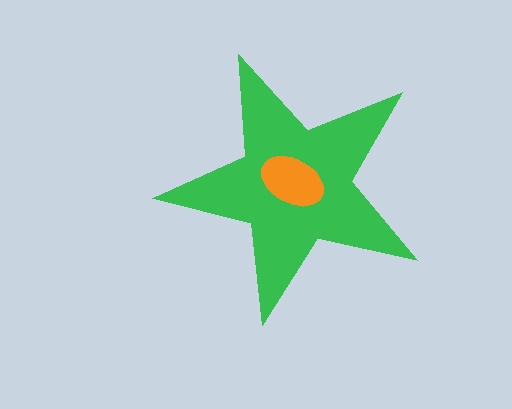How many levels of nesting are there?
2.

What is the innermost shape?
The orange ellipse.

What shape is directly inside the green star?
The orange ellipse.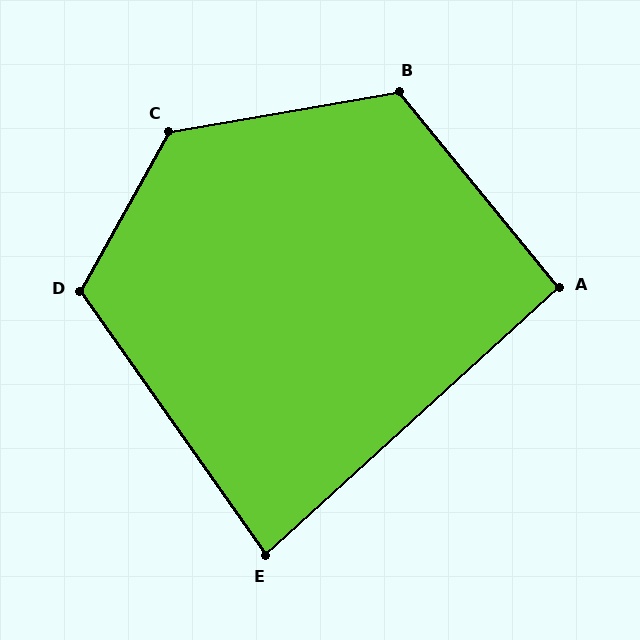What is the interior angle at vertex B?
Approximately 119 degrees (obtuse).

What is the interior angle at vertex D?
Approximately 116 degrees (obtuse).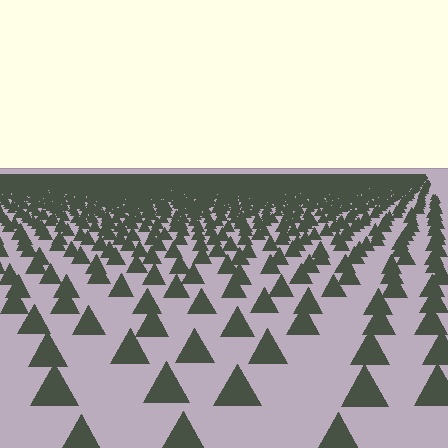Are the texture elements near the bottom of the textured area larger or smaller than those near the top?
Larger. Near the bottom, elements are closer to the viewer and appear at a bigger on-screen size.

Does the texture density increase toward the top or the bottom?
Density increases toward the top.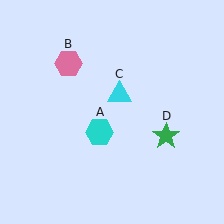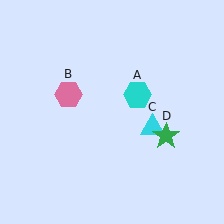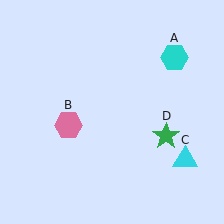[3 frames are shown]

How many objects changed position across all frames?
3 objects changed position: cyan hexagon (object A), pink hexagon (object B), cyan triangle (object C).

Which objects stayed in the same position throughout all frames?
Green star (object D) remained stationary.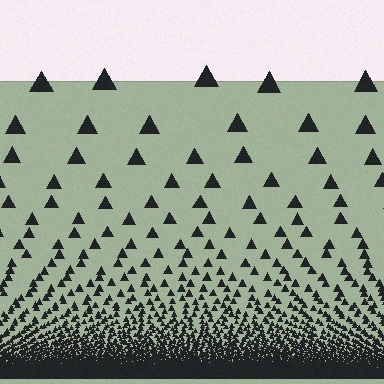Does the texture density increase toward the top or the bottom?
Density increases toward the bottom.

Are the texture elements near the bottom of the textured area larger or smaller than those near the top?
Smaller. The gradient is inverted — elements near the bottom are smaller and denser.